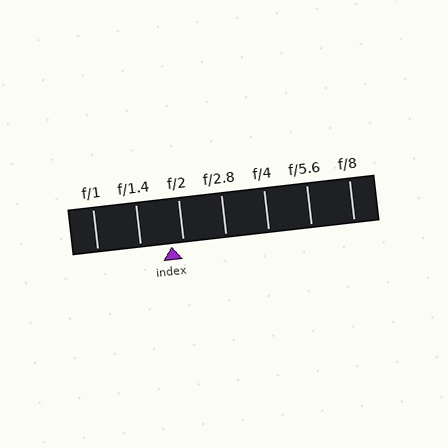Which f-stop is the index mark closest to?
The index mark is closest to f/2.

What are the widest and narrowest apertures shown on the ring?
The widest aperture shown is f/1 and the narrowest is f/8.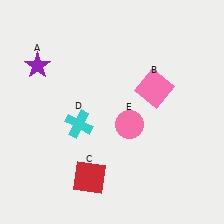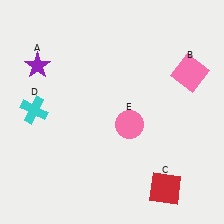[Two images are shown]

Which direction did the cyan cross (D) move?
The cyan cross (D) moved left.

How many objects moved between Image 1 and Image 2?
3 objects moved between the two images.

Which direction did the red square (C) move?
The red square (C) moved right.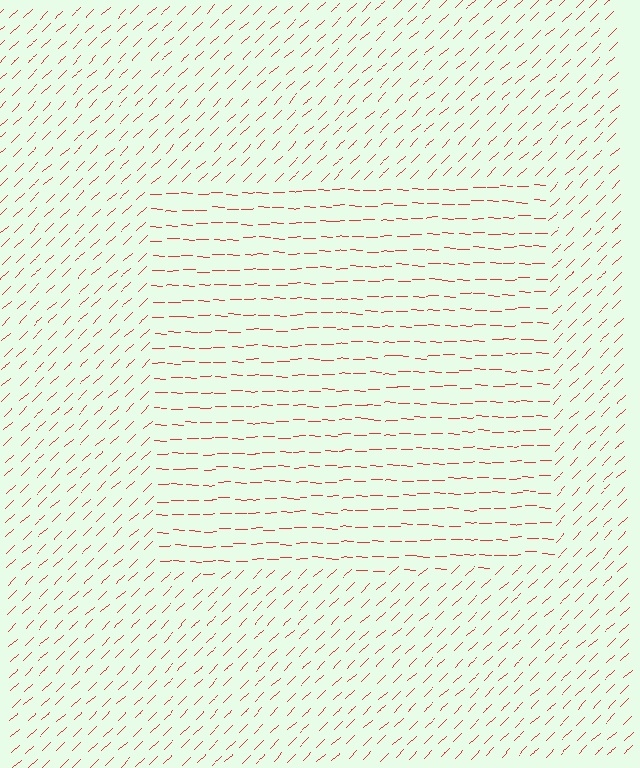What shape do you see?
I see a rectangle.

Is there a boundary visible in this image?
Yes, there is a texture boundary formed by a change in line orientation.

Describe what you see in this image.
The image is filled with small red line segments. A rectangle region in the image has lines oriented differently from the surrounding lines, creating a visible texture boundary.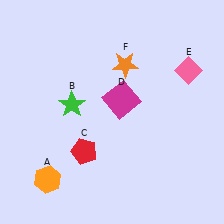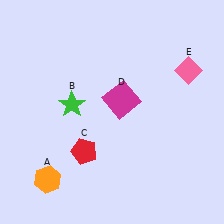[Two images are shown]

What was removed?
The orange star (F) was removed in Image 2.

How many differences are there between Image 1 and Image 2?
There is 1 difference between the two images.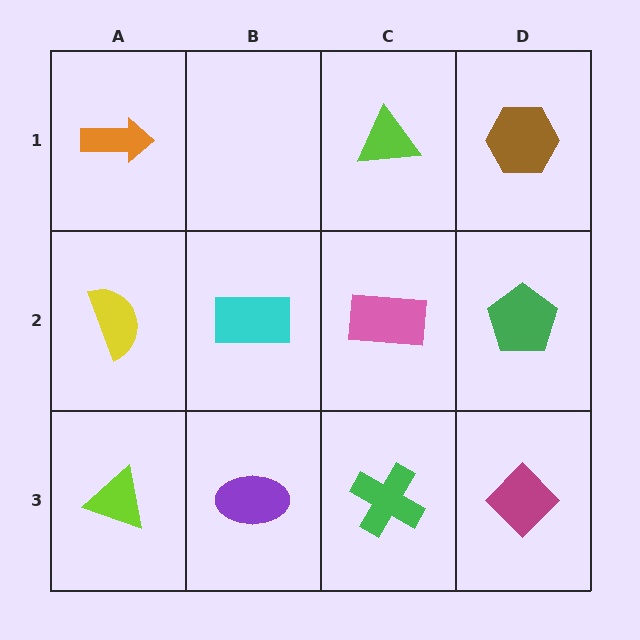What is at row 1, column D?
A brown hexagon.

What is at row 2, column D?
A green pentagon.